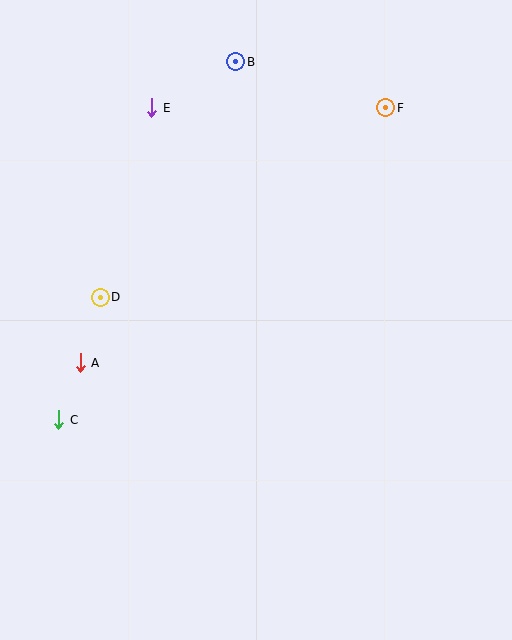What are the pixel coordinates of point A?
Point A is at (80, 363).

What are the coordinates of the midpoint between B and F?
The midpoint between B and F is at (311, 85).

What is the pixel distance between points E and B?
The distance between E and B is 96 pixels.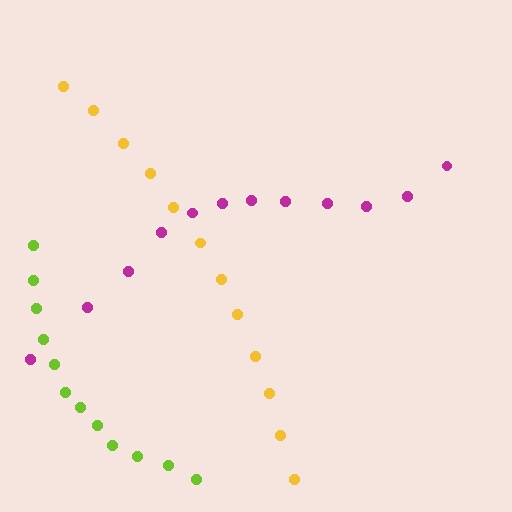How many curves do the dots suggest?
There are 3 distinct paths.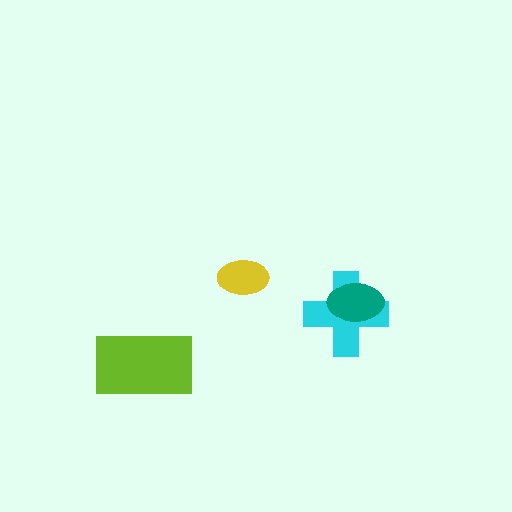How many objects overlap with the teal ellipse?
1 object overlaps with the teal ellipse.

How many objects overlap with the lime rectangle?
0 objects overlap with the lime rectangle.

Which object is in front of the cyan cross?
The teal ellipse is in front of the cyan cross.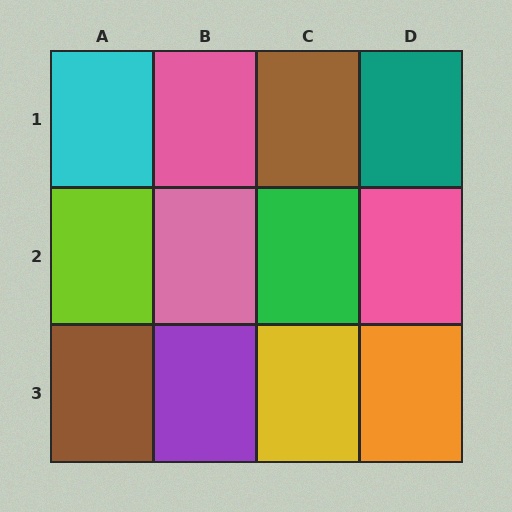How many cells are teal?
1 cell is teal.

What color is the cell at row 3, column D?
Orange.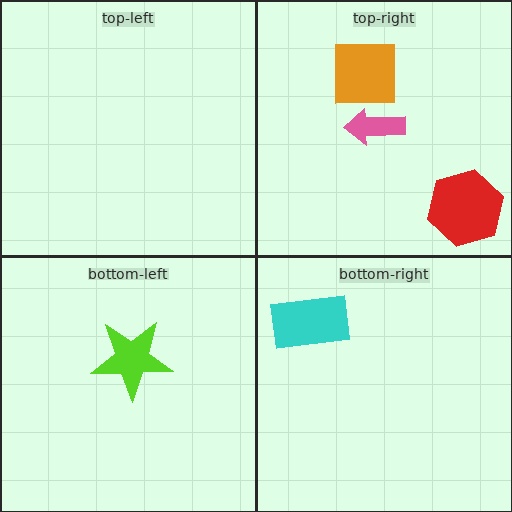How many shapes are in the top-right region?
3.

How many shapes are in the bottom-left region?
1.